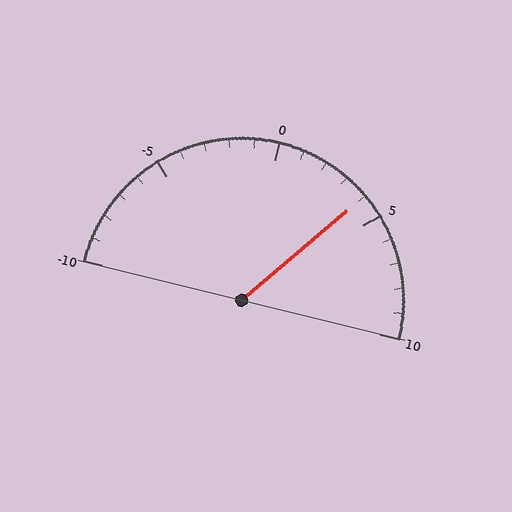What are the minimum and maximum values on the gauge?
The gauge ranges from -10 to 10.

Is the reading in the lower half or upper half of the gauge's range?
The reading is in the upper half of the range (-10 to 10).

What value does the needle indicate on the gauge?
The needle indicates approximately 4.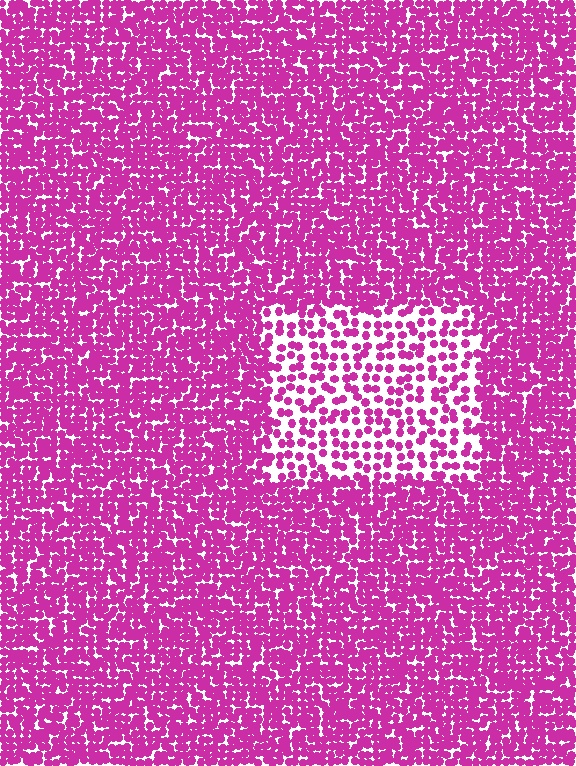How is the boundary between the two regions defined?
The boundary is defined by a change in element density (approximately 2.3x ratio). All elements are the same color, size, and shape.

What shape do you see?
I see a rectangle.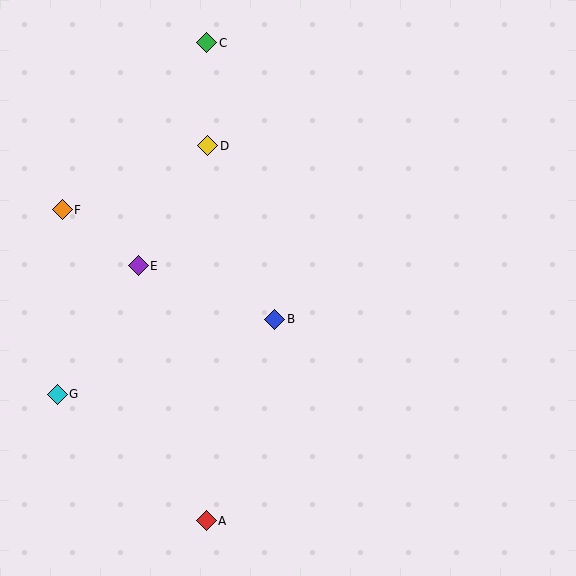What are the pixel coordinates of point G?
Point G is at (57, 394).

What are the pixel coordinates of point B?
Point B is at (275, 319).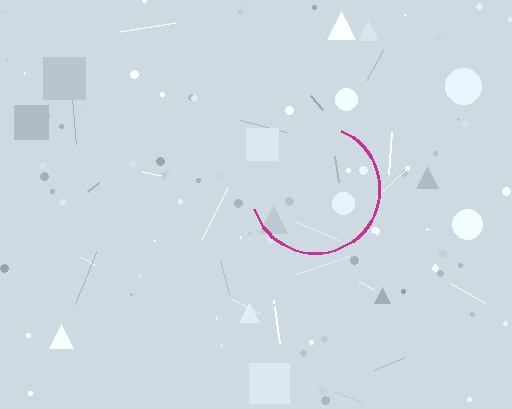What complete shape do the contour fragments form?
The contour fragments form a circle.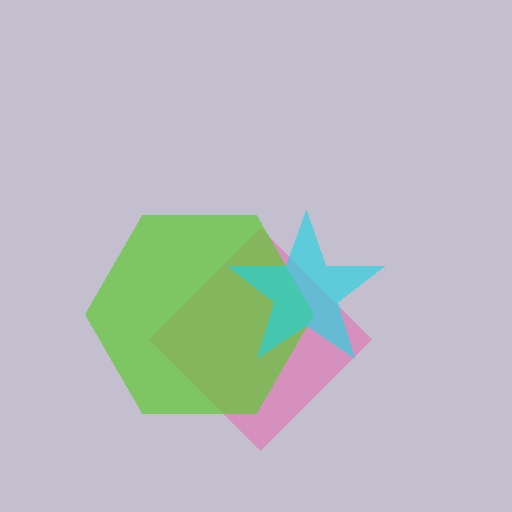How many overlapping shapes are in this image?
There are 3 overlapping shapes in the image.